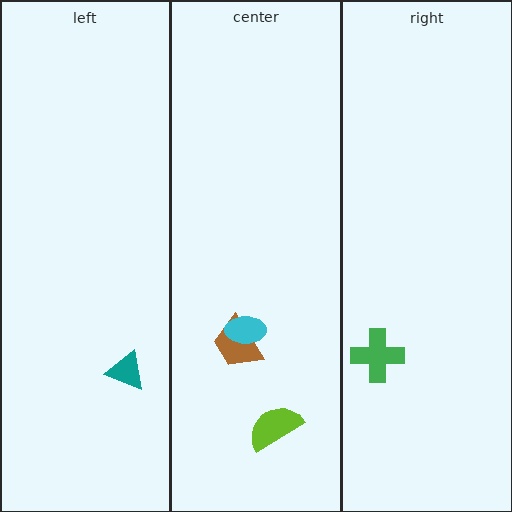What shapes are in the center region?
The lime semicircle, the brown trapezoid, the cyan ellipse.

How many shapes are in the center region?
3.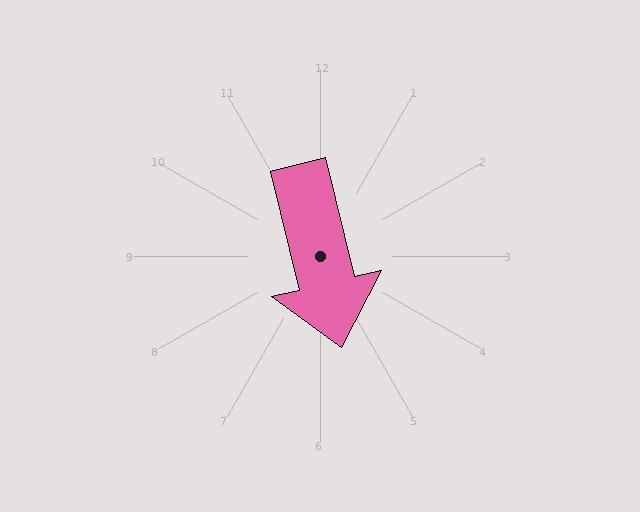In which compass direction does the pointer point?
South.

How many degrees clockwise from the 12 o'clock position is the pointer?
Approximately 166 degrees.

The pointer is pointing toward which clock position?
Roughly 6 o'clock.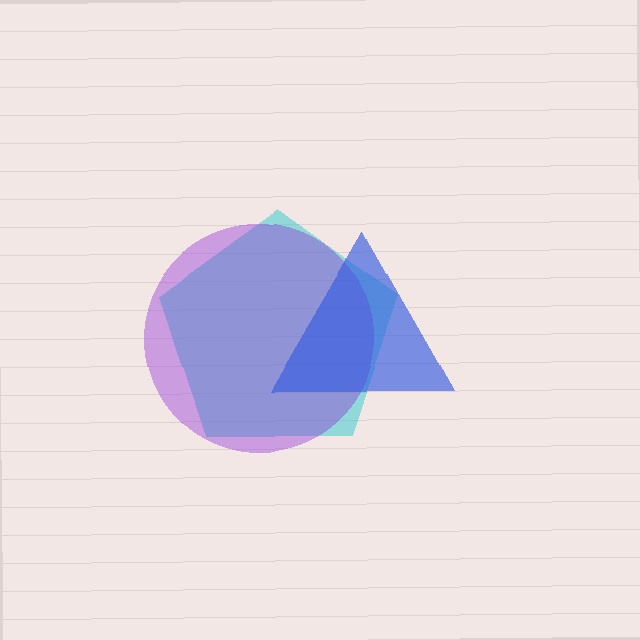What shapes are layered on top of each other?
The layered shapes are: a cyan pentagon, a purple circle, a blue triangle.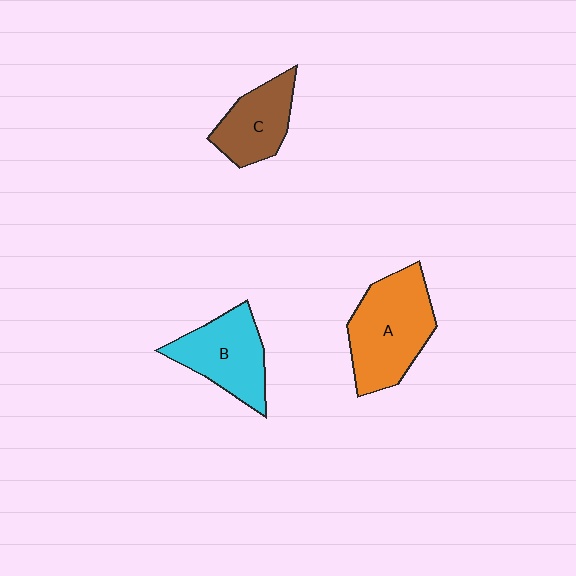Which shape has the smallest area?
Shape C (brown).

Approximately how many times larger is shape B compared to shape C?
Approximately 1.3 times.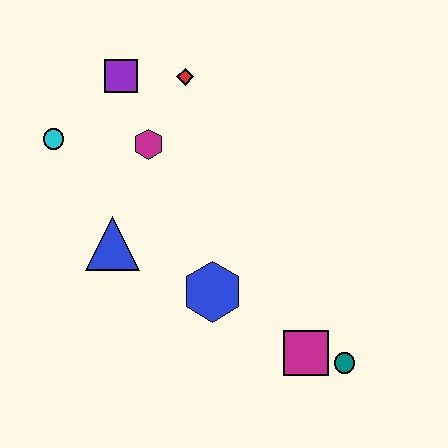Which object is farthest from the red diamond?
The teal circle is farthest from the red diamond.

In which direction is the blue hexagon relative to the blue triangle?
The blue hexagon is to the right of the blue triangle.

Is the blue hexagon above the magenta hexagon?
No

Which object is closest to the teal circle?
The magenta square is closest to the teal circle.